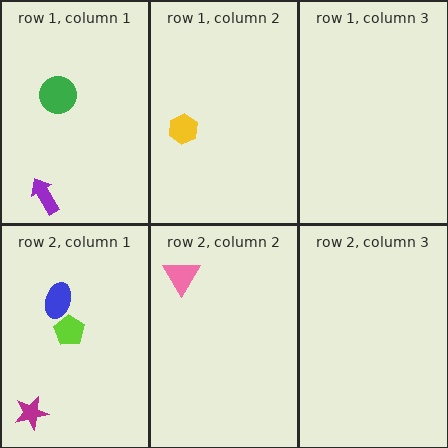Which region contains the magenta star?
The row 2, column 1 region.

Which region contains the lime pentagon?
The row 2, column 1 region.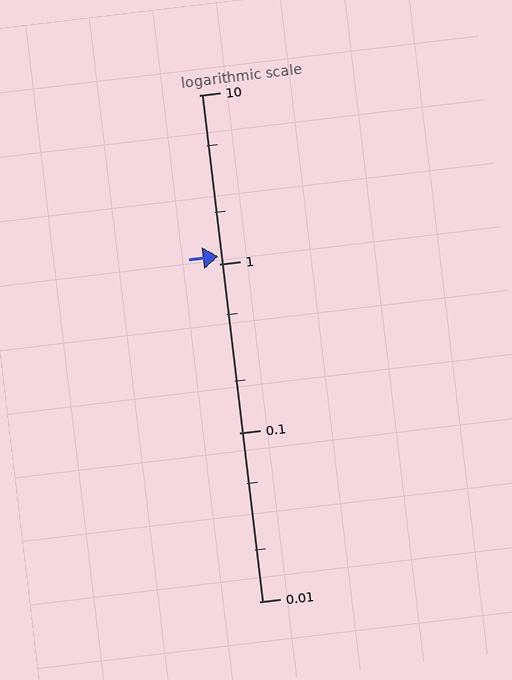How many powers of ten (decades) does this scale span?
The scale spans 3 decades, from 0.01 to 10.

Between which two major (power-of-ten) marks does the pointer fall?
The pointer is between 1 and 10.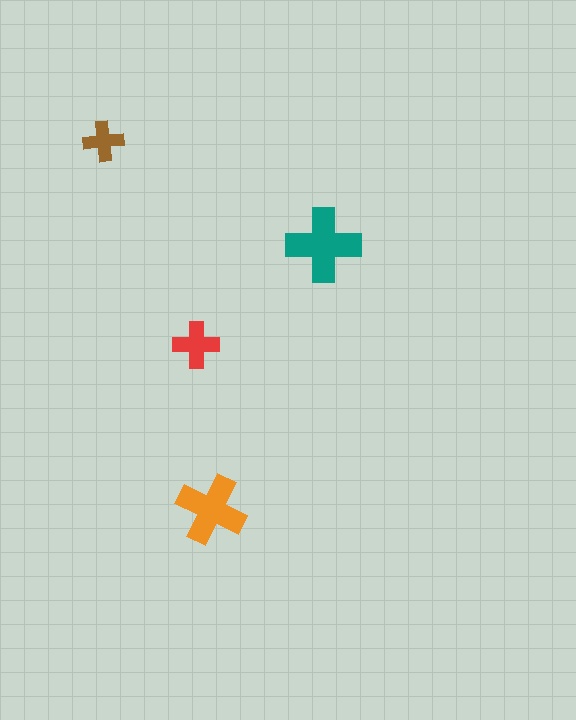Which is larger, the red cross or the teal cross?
The teal one.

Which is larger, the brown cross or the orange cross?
The orange one.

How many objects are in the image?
There are 4 objects in the image.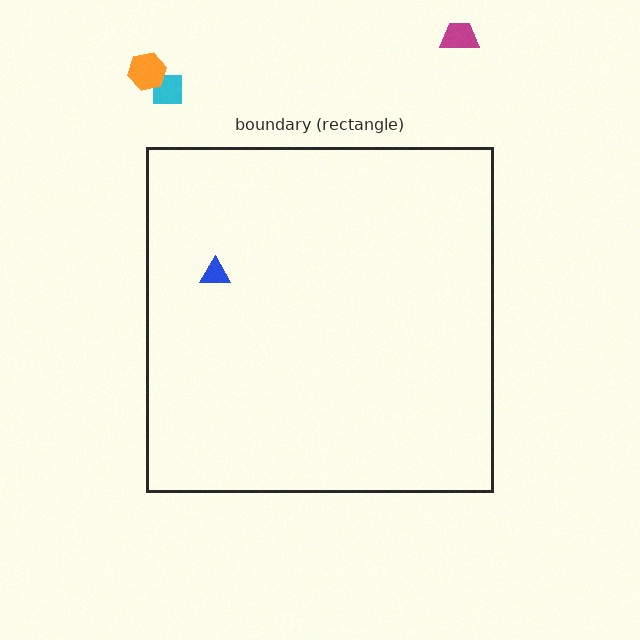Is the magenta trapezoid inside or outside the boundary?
Outside.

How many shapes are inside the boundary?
1 inside, 3 outside.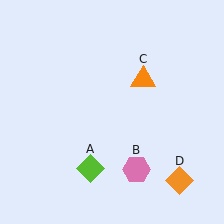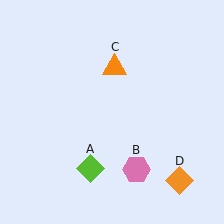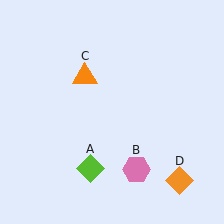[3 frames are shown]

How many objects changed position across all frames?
1 object changed position: orange triangle (object C).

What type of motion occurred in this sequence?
The orange triangle (object C) rotated counterclockwise around the center of the scene.